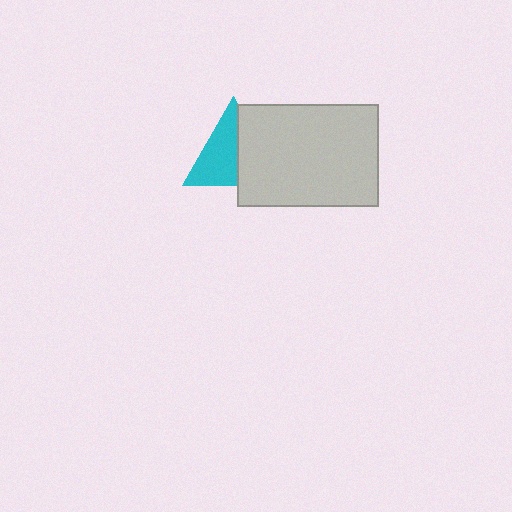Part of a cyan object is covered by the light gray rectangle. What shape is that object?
It is a triangle.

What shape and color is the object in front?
The object in front is a light gray rectangle.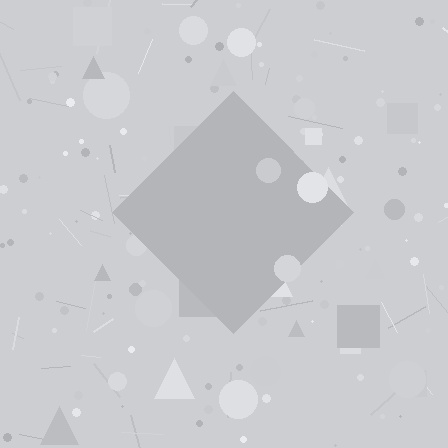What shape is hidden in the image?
A diamond is hidden in the image.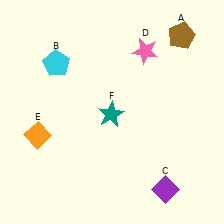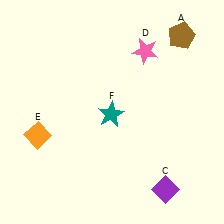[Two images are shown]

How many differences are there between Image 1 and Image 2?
There is 1 difference between the two images.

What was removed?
The cyan pentagon (B) was removed in Image 2.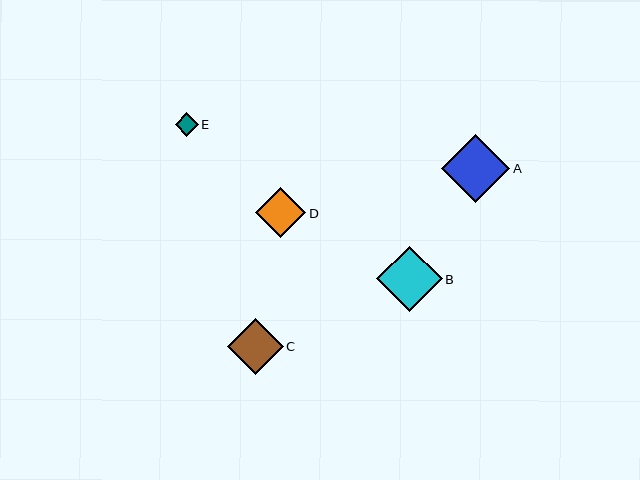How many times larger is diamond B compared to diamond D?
Diamond B is approximately 1.3 times the size of diamond D.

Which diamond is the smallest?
Diamond E is the smallest with a size of approximately 23 pixels.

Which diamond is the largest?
Diamond A is the largest with a size of approximately 68 pixels.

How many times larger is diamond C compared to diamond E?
Diamond C is approximately 2.4 times the size of diamond E.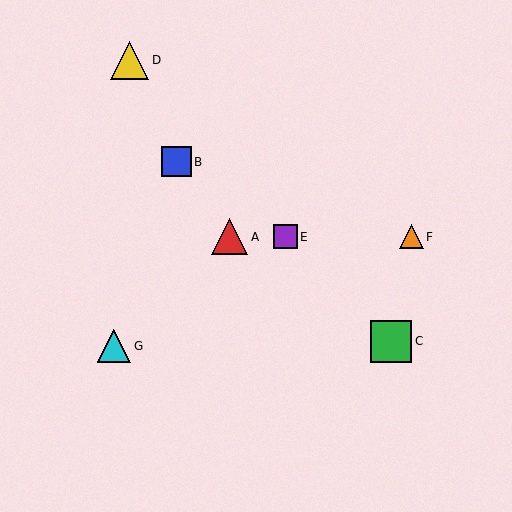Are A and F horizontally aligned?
Yes, both are at y≈237.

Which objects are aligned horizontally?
Objects A, E, F are aligned horizontally.